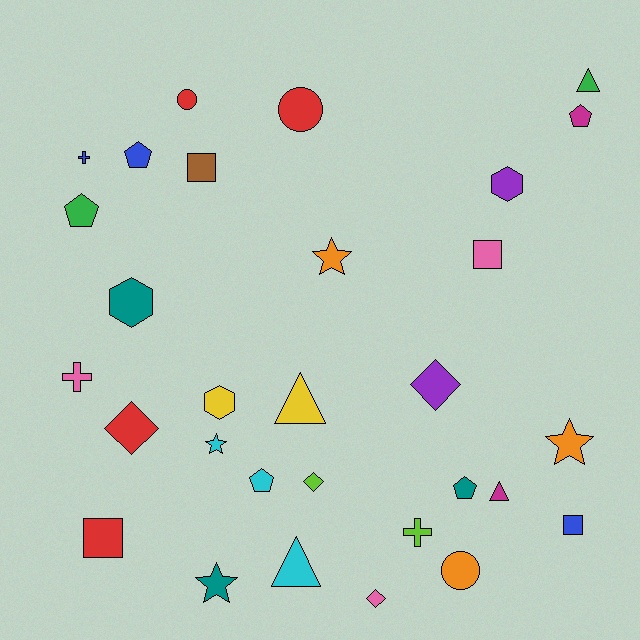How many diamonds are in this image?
There are 4 diamonds.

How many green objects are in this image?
There are 2 green objects.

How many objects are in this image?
There are 30 objects.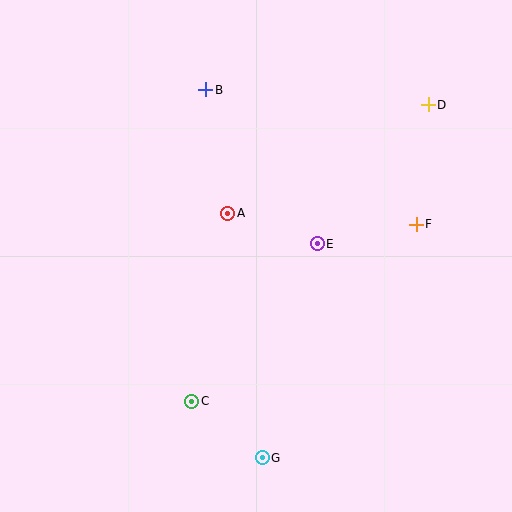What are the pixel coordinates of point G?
Point G is at (262, 458).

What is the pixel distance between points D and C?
The distance between D and C is 379 pixels.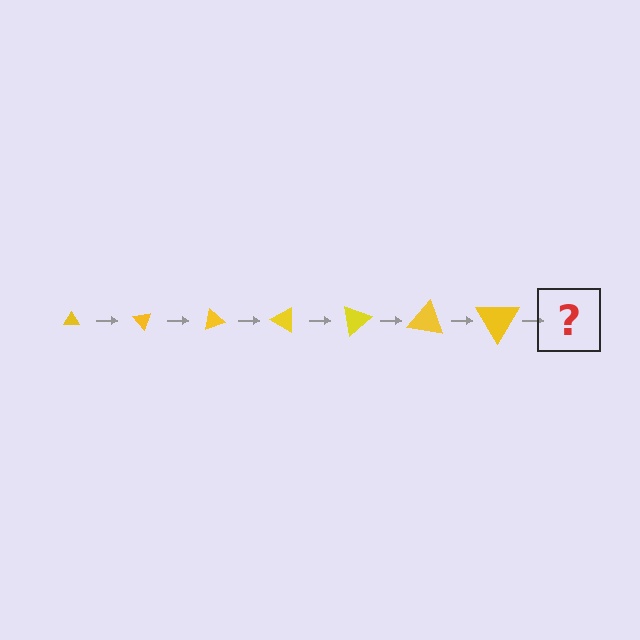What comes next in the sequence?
The next element should be a triangle, larger than the previous one and rotated 350 degrees from the start.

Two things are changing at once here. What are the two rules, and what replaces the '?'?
The two rules are that the triangle grows larger each step and it rotates 50 degrees each step. The '?' should be a triangle, larger than the previous one and rotated 350 degrees from the start.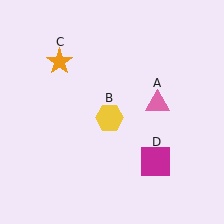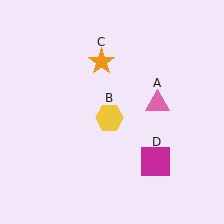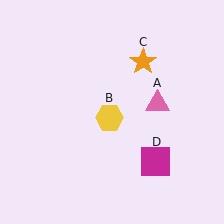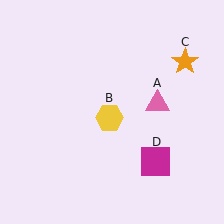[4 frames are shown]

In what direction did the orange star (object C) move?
The orange star (object C) moved right.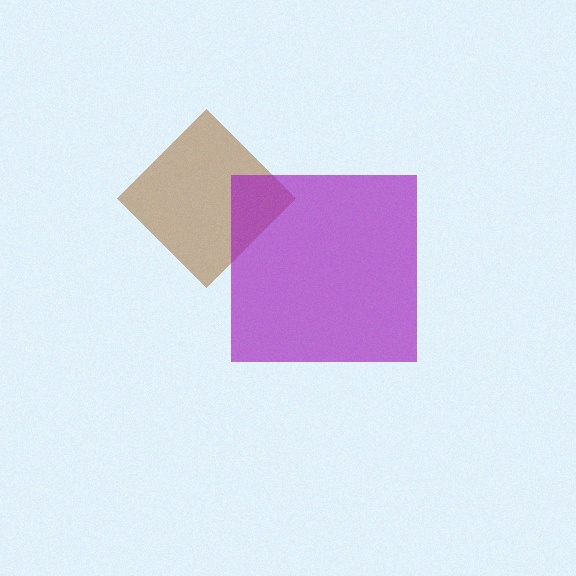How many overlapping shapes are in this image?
There are 2 overlapping shapes in the image.